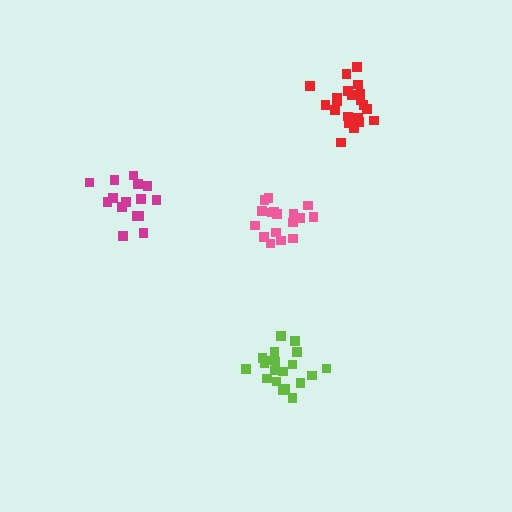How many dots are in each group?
Group 1: 17 dots, Group 2: 20 dots, Group 3: 21 dots, Group 4: 16 dots (74 total).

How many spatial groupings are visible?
There are 4 spatial groupings.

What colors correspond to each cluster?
The clusters are colored: pink, lime, red, magenta.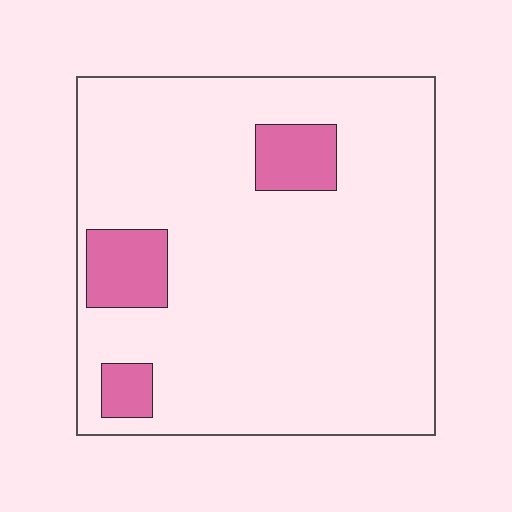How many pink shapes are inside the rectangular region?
3.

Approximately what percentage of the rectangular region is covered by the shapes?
Approximately 10%.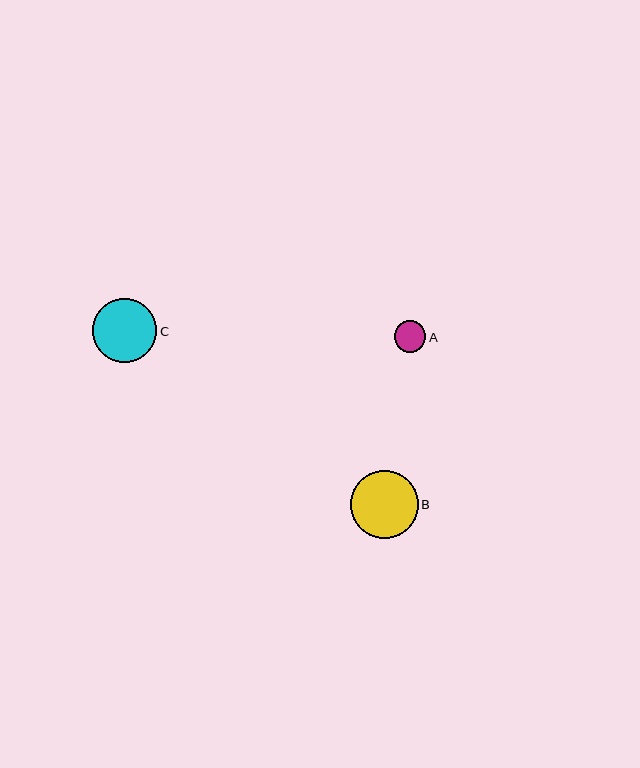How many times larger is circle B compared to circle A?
Circle B is approximately 2.2 times the size of circle A.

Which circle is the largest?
Circle B is the largest with a size of approximately 68 pixels.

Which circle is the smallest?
Circle A is the smallest with a size of approximately 32 pixels.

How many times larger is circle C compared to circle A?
Circle C is approximately 2.0 times the size of circle A.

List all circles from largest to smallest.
From largest to smallest: B, C, A.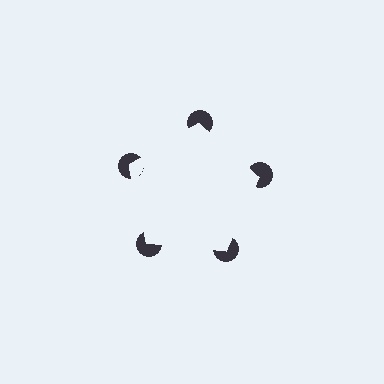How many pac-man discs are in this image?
There are 5 — one at each vertex of the illusory pentagon.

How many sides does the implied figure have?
5 sides.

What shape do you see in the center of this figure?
An illusory pentagon — its edges are inferred from the aligned wedge cuts in the pac-man discs, not physically drawn.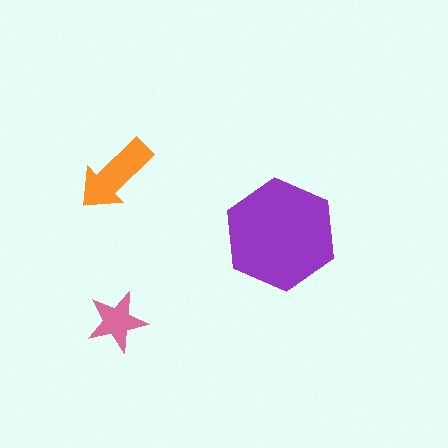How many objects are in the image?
There are 3 objects in the image.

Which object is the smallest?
The pink star.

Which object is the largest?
The purple hexagon.